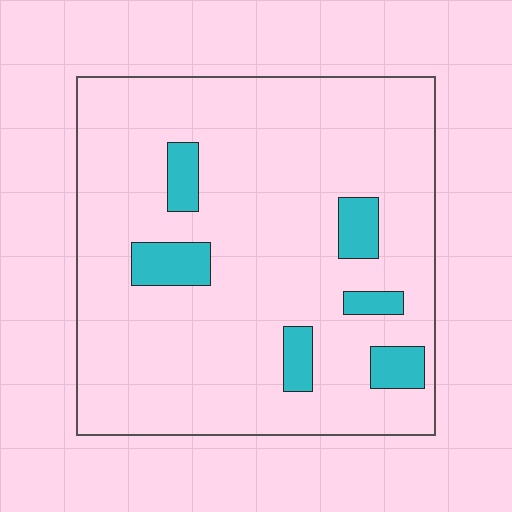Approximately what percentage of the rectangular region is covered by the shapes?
Approximately 10%.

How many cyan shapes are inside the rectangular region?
6.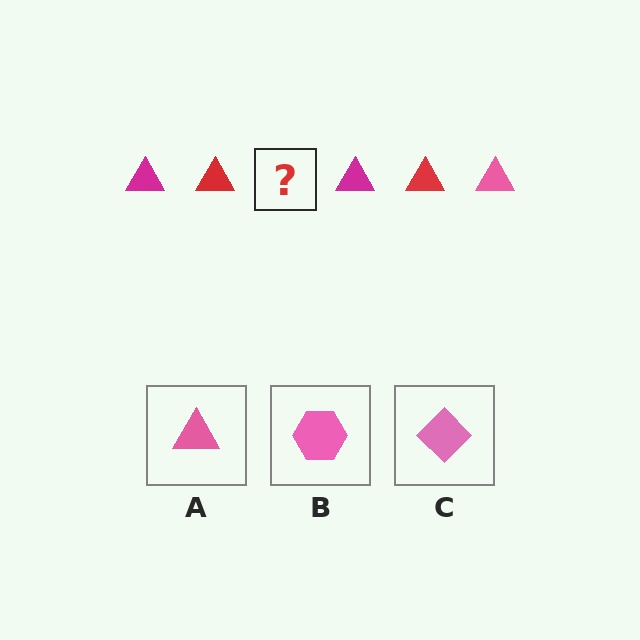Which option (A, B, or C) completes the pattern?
A.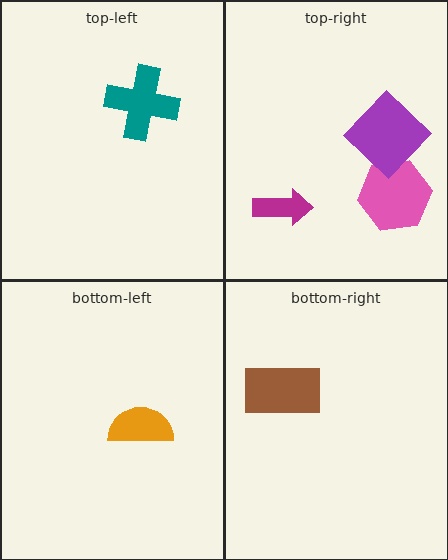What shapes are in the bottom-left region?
The orange semicircle.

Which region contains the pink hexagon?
The top-right region.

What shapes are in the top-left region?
The teal cross.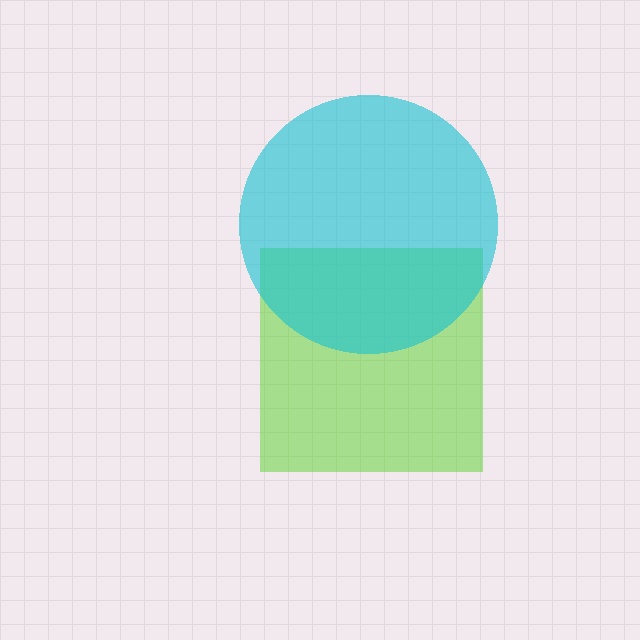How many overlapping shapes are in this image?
There are 2 overlapping shapes in the image.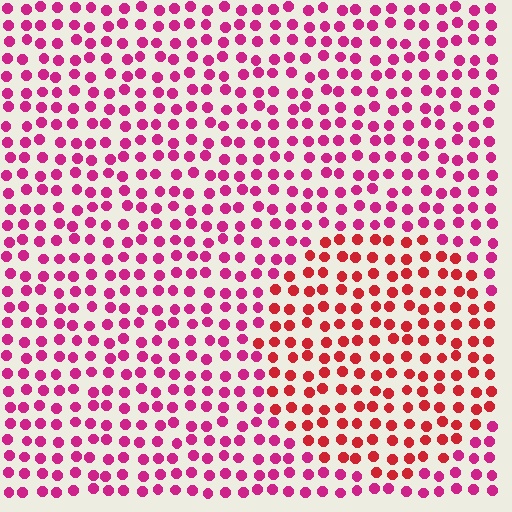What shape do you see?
I see a circle.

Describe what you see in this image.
The image is filled with small magenta elements in a uniform arrangement. A circle-shaped region is visible where the elements are tinted to a slightly different hue, forming a subtle color boundary.